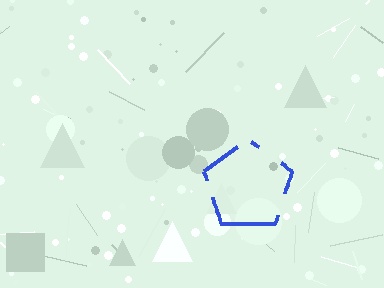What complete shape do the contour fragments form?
The contour fragments form a pentagon.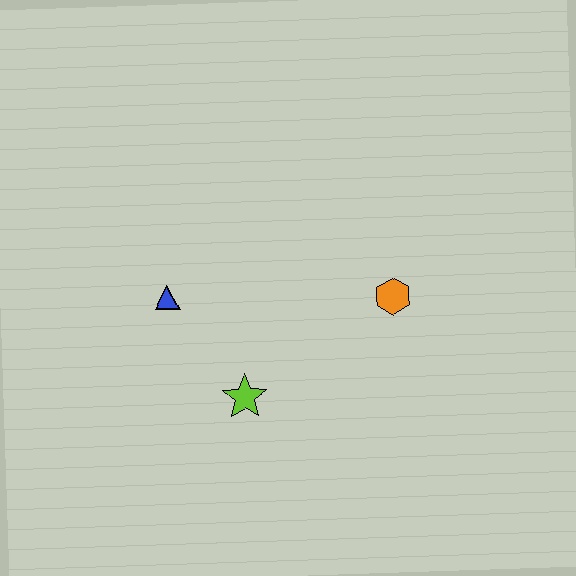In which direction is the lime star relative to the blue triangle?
The lime star is below the blue triangle.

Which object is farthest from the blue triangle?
The orange hexagon is farthest from the blue triangle.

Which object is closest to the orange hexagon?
The lime star is closest to the orange hexagon.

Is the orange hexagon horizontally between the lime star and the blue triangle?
No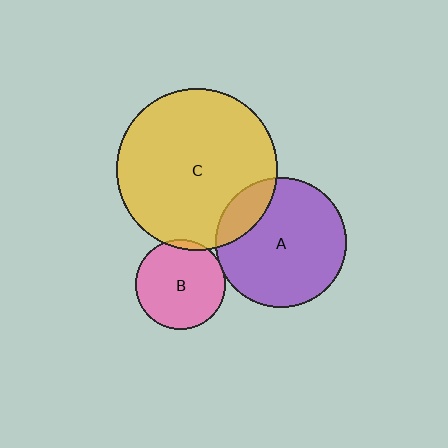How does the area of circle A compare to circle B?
Approximately 2.1 times.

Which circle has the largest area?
Circle C (yellow).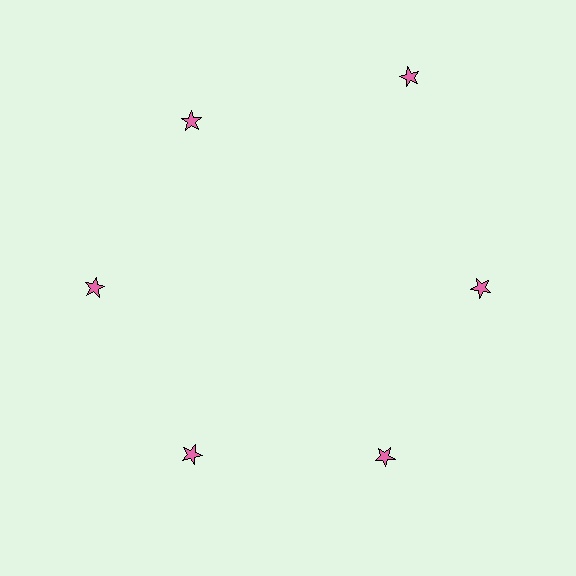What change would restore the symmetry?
The symmetry would be restored by moving it inward, back onto the ring so that all 6 stars sit at equal angles and equal distance from the center.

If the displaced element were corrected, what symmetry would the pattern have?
It would have 6-fold rotational symmetry — the pattern would map onto itself every 60 degrees.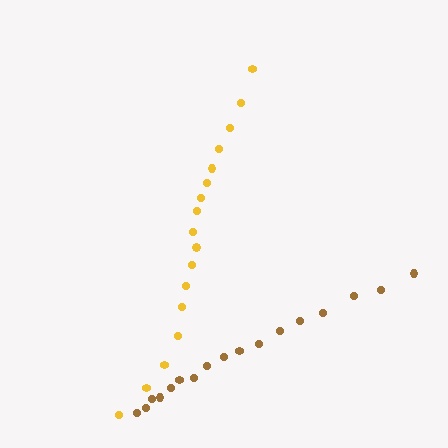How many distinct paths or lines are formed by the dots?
There are 2 distinct paths.